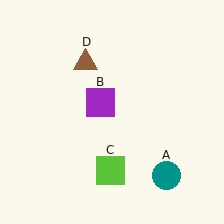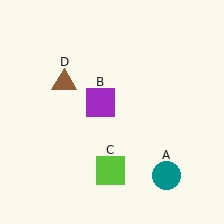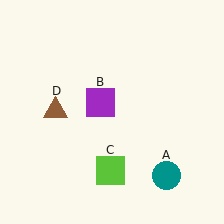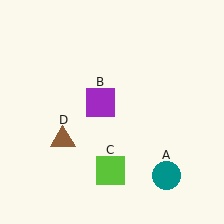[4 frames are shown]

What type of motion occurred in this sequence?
The brown triangle (object D) rotated counterclockwise around the center of the scene.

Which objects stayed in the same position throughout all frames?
Teal circle (object A) and purple square (object B) and lime square (object C) remained stationary.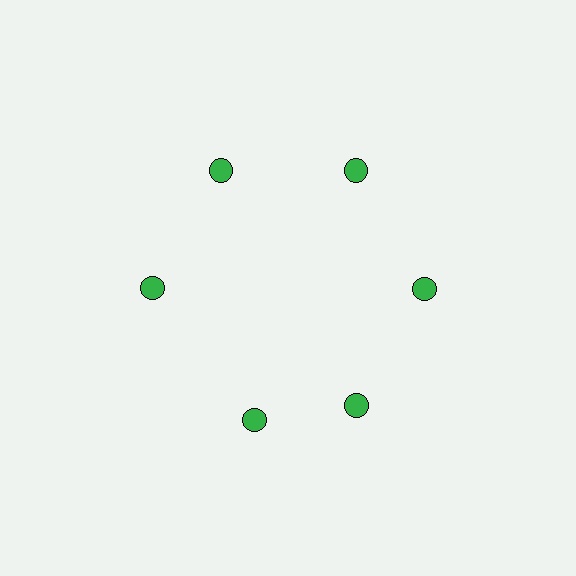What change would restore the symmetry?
The symmetry would be restored by rotating it back into even spacing with its neighbors so that all 6 circles sit at equal angles and equal distance from the center.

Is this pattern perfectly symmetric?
No. The 6 green circles are arranged in a ring, but one element near the 7 o'clock position is rotated out of alignment along the ring, breaking the 6-fold rotational symmetry.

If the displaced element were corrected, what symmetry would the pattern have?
It would have 6-fold rotational symmetry — the pattern would map onto itself every 60 degrees.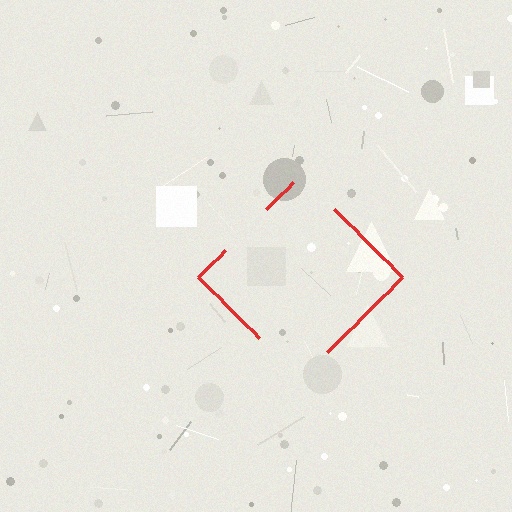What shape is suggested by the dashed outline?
The dashed outline suggests a diamond.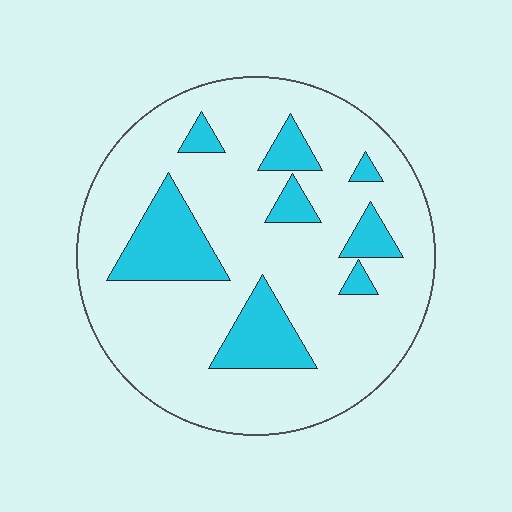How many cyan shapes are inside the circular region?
8.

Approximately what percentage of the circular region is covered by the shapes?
Approximately 20%.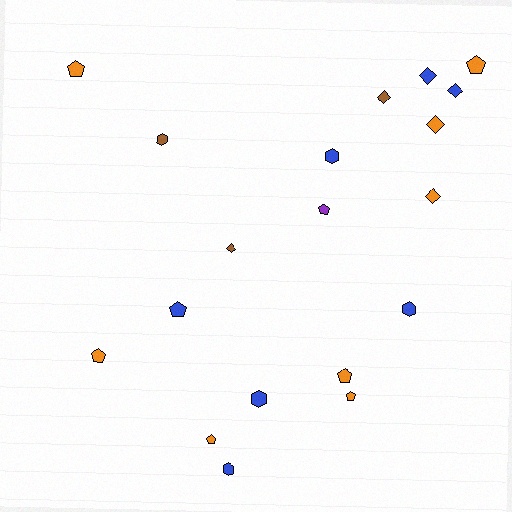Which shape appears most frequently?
Pentagon, with 8 objects.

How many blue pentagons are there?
There is 1 blue pentagon.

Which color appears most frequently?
Orange, with 8 objects.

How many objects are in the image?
There are 19 objects.